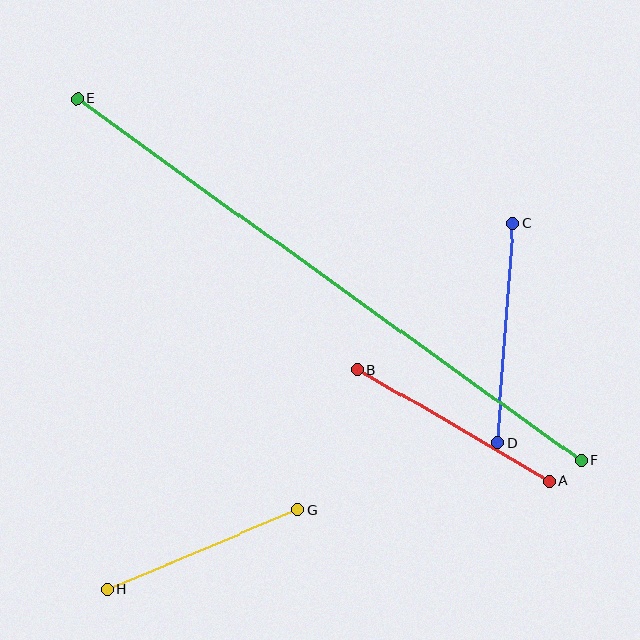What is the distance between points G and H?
The distance is approximately 207 pixels.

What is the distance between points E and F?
The distance is approximately 621 pixels.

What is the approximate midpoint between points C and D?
The midpoint is at approximately (505, 333) pixels.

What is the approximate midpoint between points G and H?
The midpoint is at approximately (202, 550) pixels.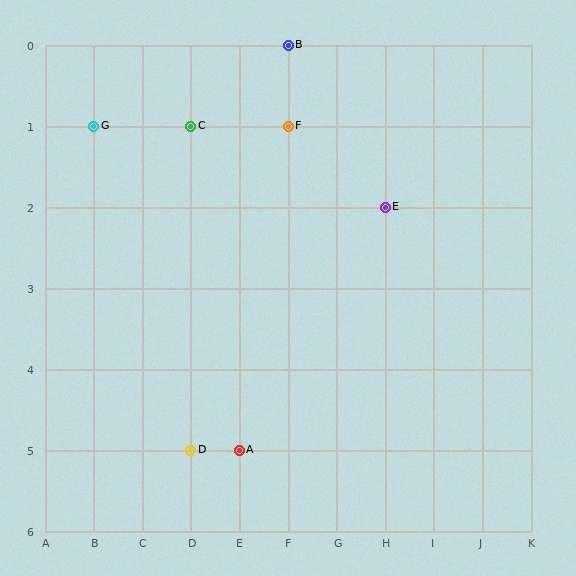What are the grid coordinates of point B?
Point B is at grid coordinates (F, 0).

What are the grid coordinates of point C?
Point C is at grid coordinates (D, 1).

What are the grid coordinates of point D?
Point D is at grid coordinates (D, 5).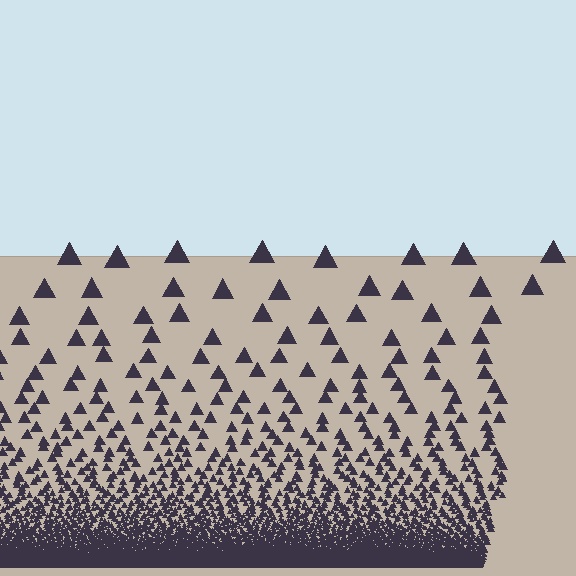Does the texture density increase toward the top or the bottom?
Density increases toward the bottom.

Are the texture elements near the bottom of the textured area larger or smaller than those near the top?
Smaller. The gradient is inverted — elements near the bottom are smaller and denser.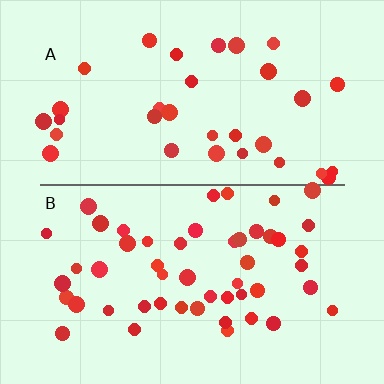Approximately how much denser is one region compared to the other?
Approximately 1.5× — region B over region A.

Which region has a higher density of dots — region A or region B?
B (the bottom).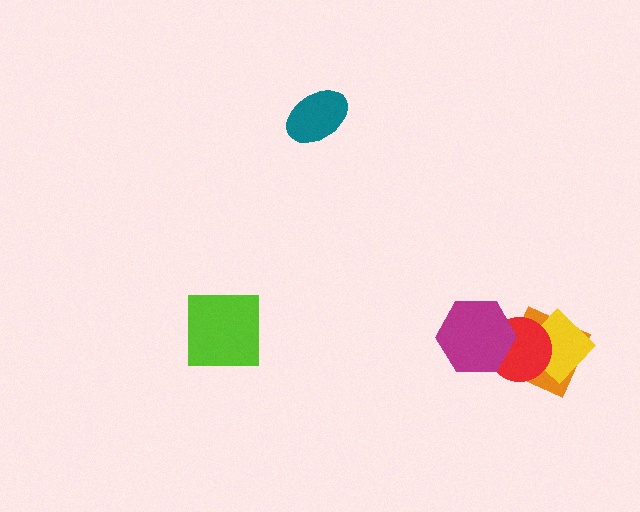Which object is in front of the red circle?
The magenta hexagon is in front of the red circle.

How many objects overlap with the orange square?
2 objects overlap with the orange square.